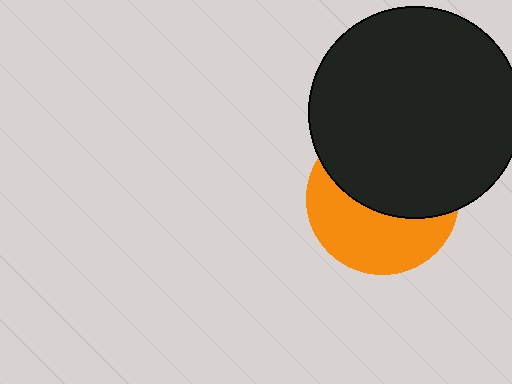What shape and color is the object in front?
The object in front is a black circle.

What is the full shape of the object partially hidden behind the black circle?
The partially hidden object is an orange circle.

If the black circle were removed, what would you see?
You would see the complete orange circle.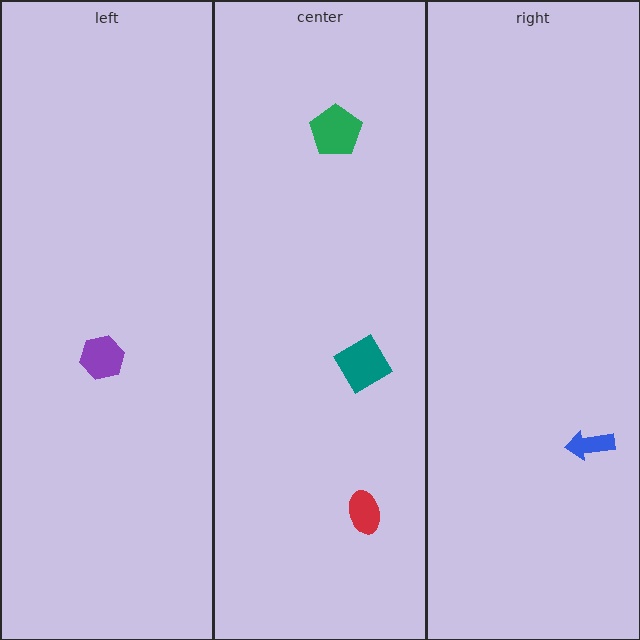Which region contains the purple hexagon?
The left region.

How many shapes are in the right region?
1.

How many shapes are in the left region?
1.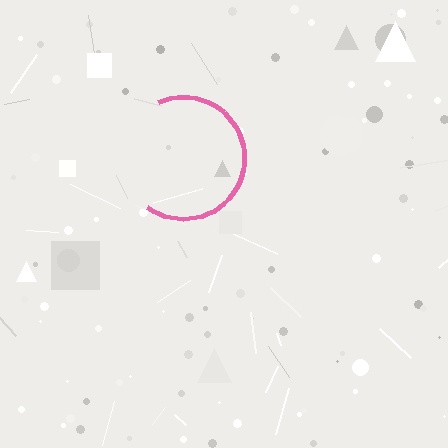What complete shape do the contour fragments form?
The contour fragments form a circle.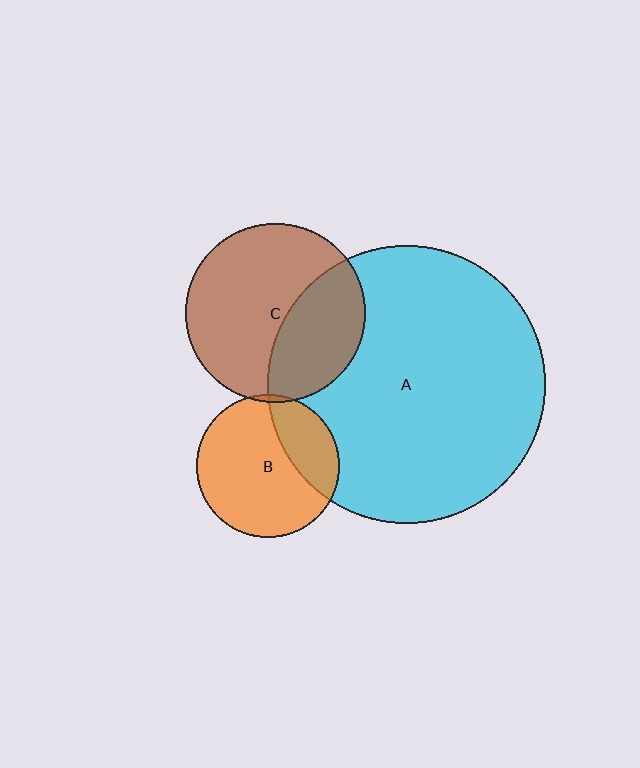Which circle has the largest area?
Circle A (cyan).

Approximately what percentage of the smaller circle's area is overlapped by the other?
Approximately 35%.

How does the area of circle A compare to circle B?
Approximately 3.8 times.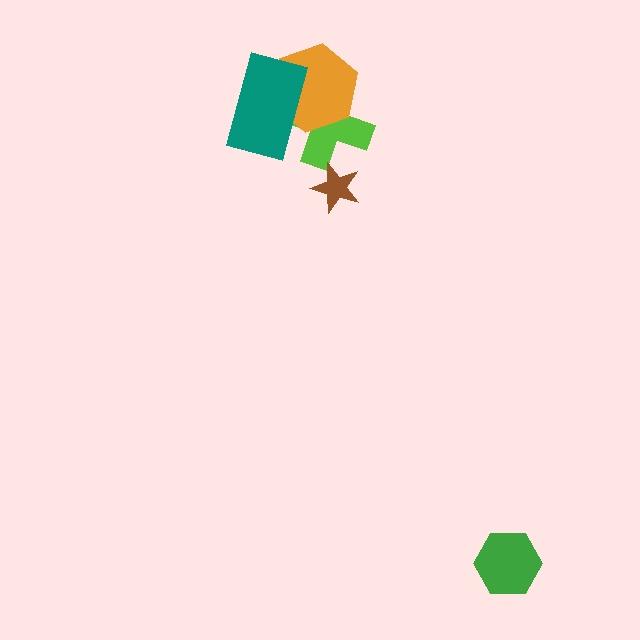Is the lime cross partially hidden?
Yes, it is partially covered by another shape.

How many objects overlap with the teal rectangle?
2 objects overlap with the teal rectangle.